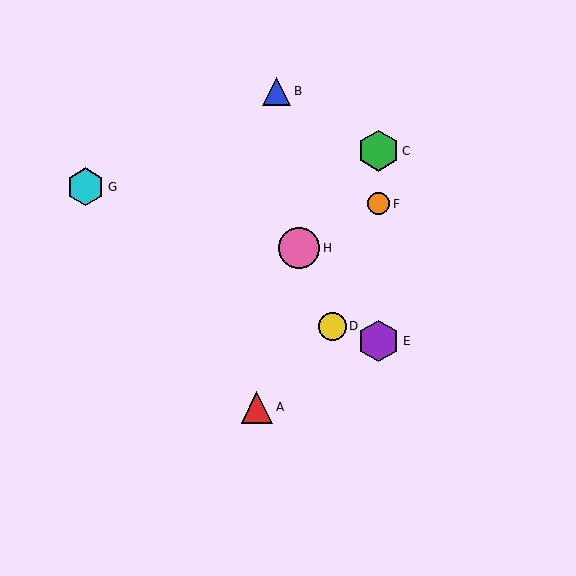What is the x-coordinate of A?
Object A is at x≈257.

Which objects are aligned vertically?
Objects C, E, F are aligned vertically.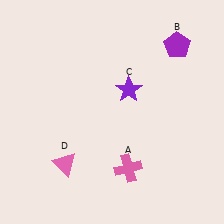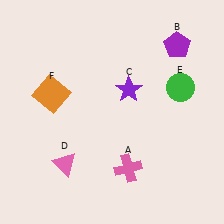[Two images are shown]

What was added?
A green circle (E), an orange square (F) were added in Image 2.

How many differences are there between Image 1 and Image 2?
There are 2 differences between the two images.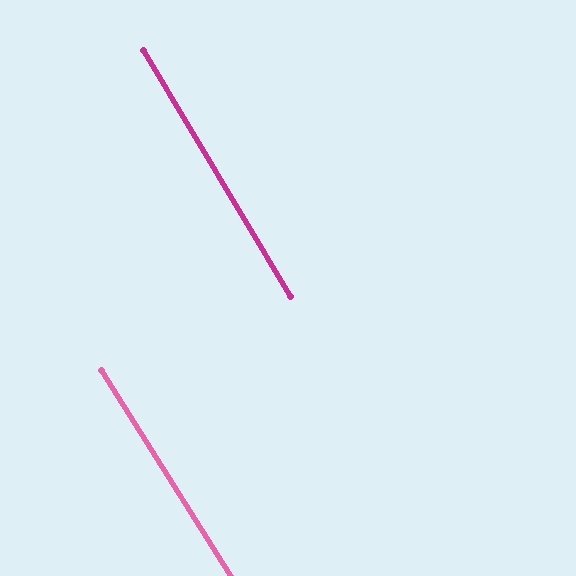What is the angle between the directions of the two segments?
Approximately 1 degree.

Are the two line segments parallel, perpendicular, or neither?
Parallel — their directions differ by only 1.2°.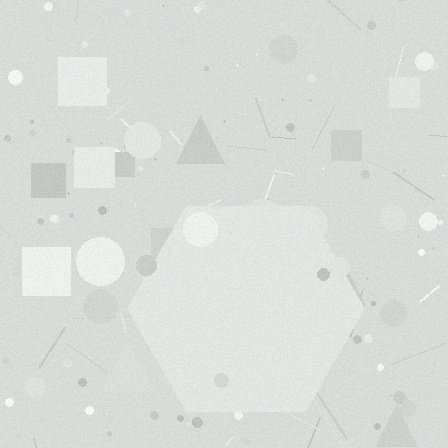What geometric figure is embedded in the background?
A hexagon is embedded in the background.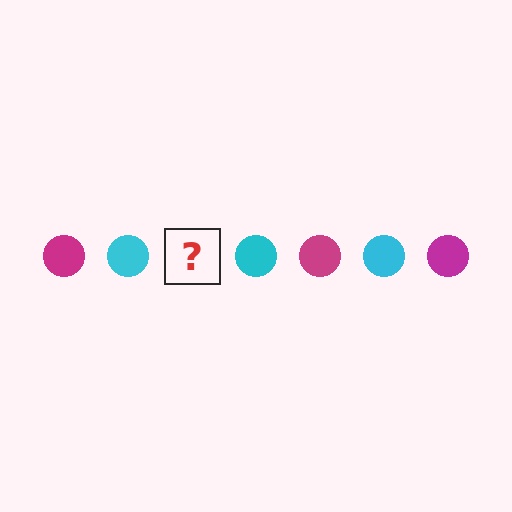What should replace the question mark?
The question mark should be replaced with a magenta circle.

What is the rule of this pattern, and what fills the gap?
The rule is that the pattern cycles through magenta, cyan circles. The gap should be filled with a magenta circle.